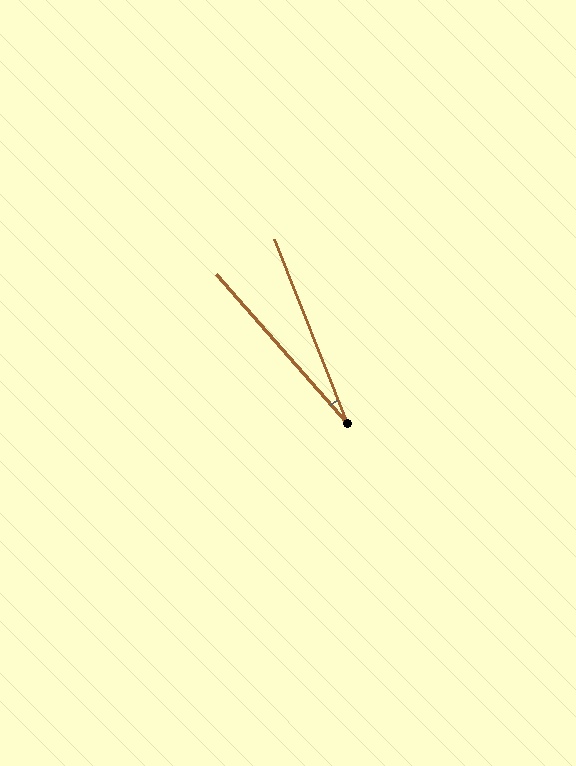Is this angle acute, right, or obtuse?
It is acute.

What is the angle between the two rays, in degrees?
Approximately 20 degrees.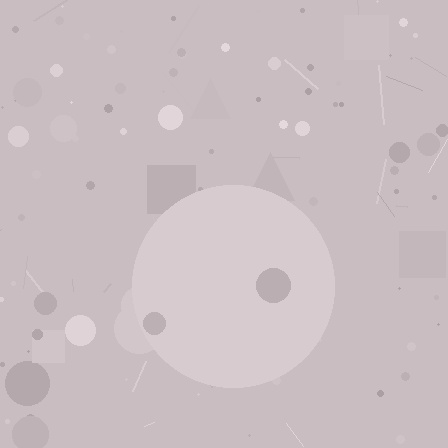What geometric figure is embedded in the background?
A circle is embedded in the background.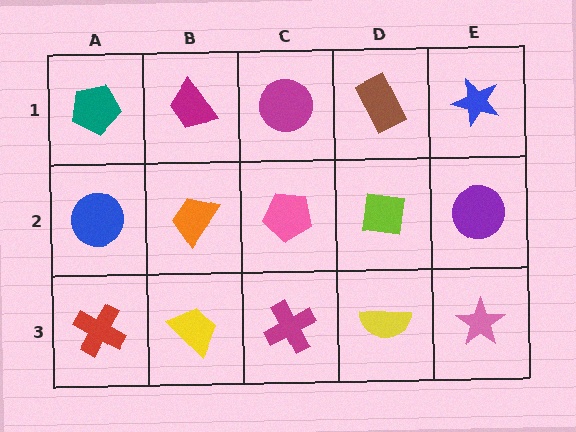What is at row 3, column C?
A magenta cross.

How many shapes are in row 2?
5 shapes.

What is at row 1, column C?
A magenta circle.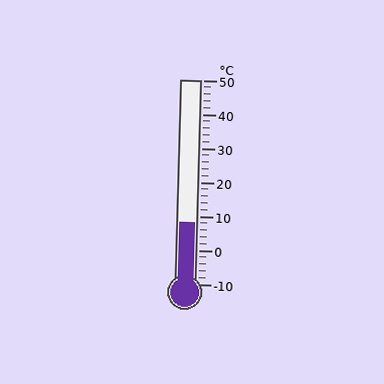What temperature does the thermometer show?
The thermometer shows approximately 8°C.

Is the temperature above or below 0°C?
The temperature is above 0°C.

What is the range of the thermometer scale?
The thermometer scale ranges from -10°C to 50°C.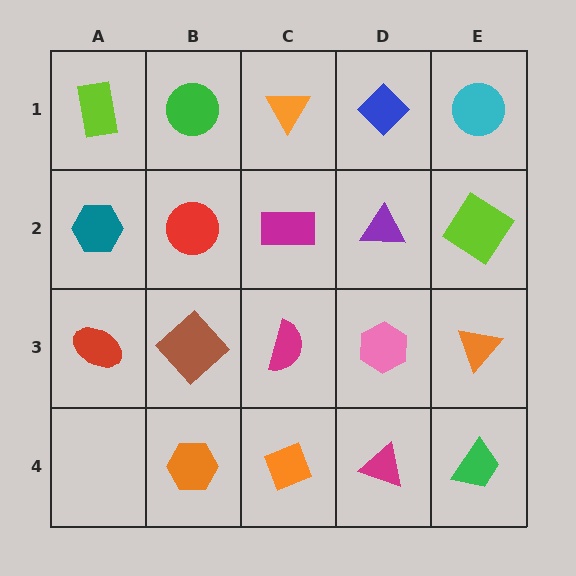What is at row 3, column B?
A brown diamond.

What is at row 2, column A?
A teal hexagon.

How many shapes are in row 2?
5 shapes.